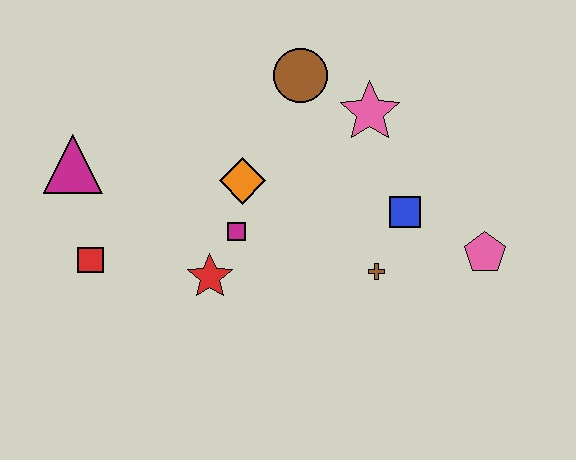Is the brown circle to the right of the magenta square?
Yes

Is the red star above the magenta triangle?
No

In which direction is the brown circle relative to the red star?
The brown circle is above the red star.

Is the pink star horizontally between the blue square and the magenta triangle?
Yes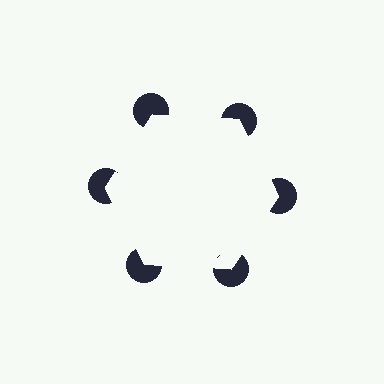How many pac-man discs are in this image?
There are 6 — one at each vertex of the illusory hexagon.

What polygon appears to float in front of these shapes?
An illusory hexagon — its edges are inferred from the aligned wedge cuts in the pac-man discs, not physically drawn.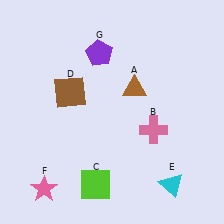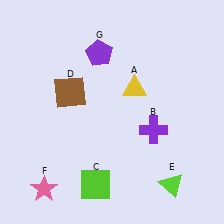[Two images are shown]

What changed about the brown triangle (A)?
In Image 1, A is brown. In Image 2, it changed to yellow.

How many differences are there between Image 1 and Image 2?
There are 3 differences between the two images.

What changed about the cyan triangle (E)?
In Image 1, E is cyan. In Image 2, it changed to lime.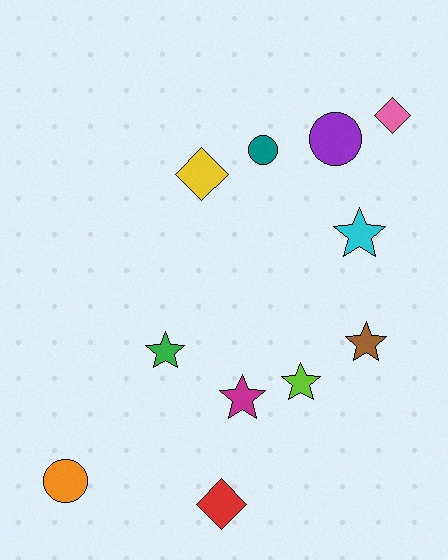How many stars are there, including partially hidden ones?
There are 5 stars.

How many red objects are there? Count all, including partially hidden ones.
There is 1 red object.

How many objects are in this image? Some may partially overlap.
There are 11 objects.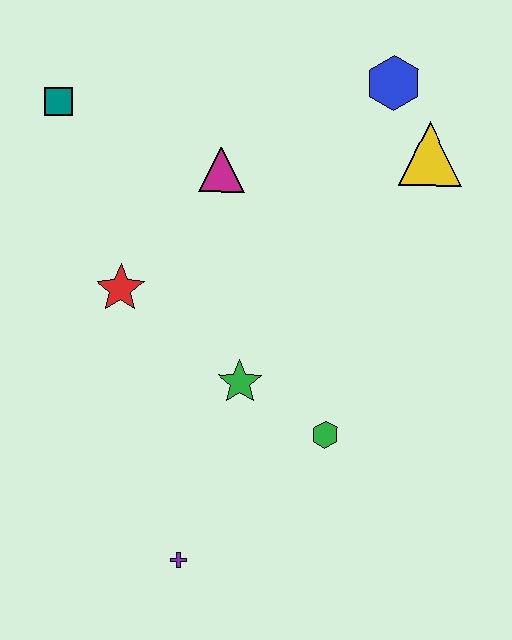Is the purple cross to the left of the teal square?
No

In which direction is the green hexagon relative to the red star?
The green hexagon is to the right of the red star.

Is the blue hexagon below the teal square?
No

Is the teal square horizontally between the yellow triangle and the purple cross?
No